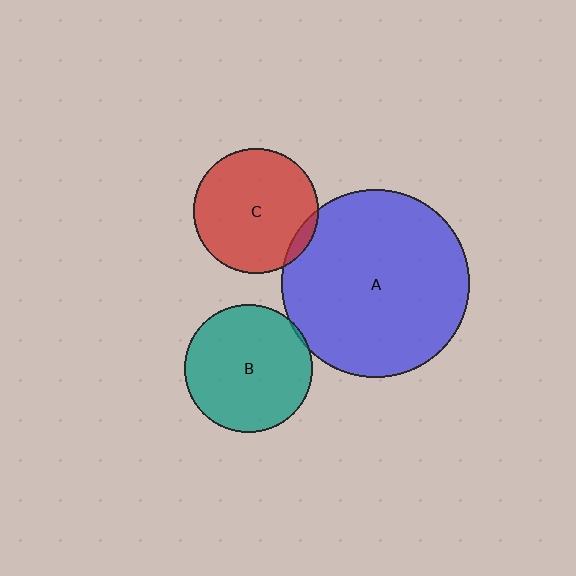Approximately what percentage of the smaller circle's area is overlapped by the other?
Approximately 5%.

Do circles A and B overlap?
Yes.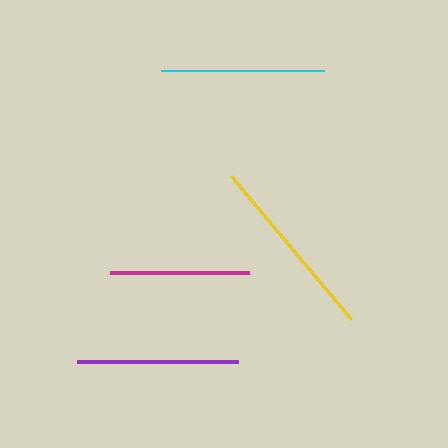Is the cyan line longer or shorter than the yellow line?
The yellow line is longer than the cyan line.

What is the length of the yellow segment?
The yellow segment is approximately 187 pixels long.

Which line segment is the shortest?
The magenta line is the shortest at approximately 139 pixels.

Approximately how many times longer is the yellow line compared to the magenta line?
The yellow line is approximately 1.3 times the length of the magenta line.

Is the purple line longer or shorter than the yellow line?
The yellow line is longer than the purple line.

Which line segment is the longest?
The yellow line is the longest at approximately 187 pixels.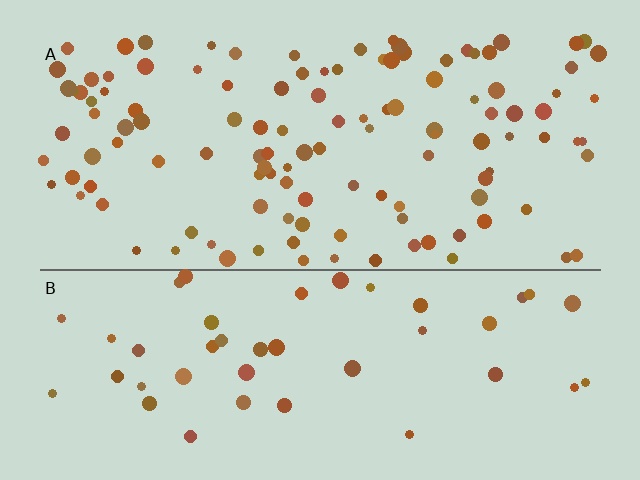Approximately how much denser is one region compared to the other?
Approximately 2.6× — region A over region B.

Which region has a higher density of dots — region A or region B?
A (the top).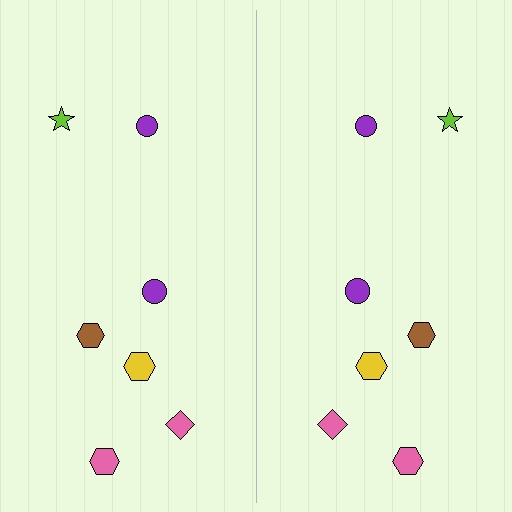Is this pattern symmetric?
Yes, this pattern has bilateral (reflection) symmetry.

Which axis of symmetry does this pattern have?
The pattern has a vertical axis of symmetry running through the center of the image.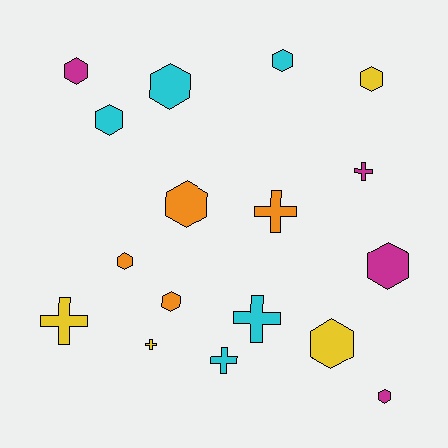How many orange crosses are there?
There is 1 orange cross.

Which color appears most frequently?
Cyan, with 5 objects.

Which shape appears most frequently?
Hexagon, with 11 objects.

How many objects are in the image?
There are 17 objects.